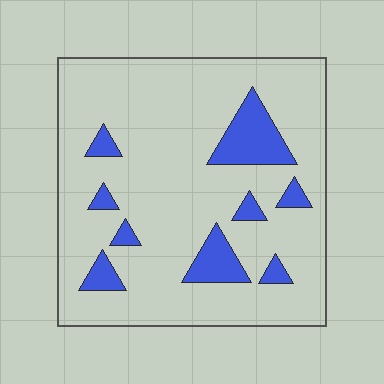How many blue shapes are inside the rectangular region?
9.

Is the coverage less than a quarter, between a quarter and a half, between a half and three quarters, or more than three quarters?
Less than a quarter.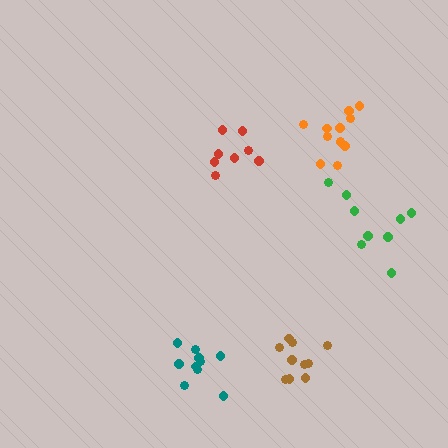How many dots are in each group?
Group 1: 8 dots, Group 2: 9 dots, Group 3: 10 dots, Group 4: 10 dots, Group 5: 12 dots (49 total).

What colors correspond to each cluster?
The clusters are colored: red, green, teal, brown, orange.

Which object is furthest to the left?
The teal cluster is leftmost.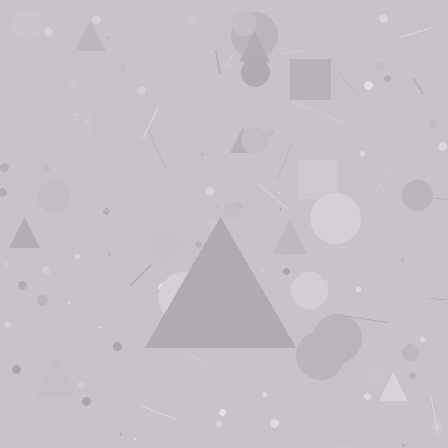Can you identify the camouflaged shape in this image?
The camouflaged shape is a triangle.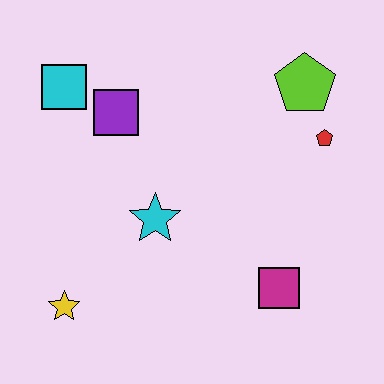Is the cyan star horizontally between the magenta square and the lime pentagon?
No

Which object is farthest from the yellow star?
The lime pentagon is farthest from the yellow star.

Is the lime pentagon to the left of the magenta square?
No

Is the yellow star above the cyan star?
No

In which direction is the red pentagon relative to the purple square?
The red pentagon is to the right of the purple square.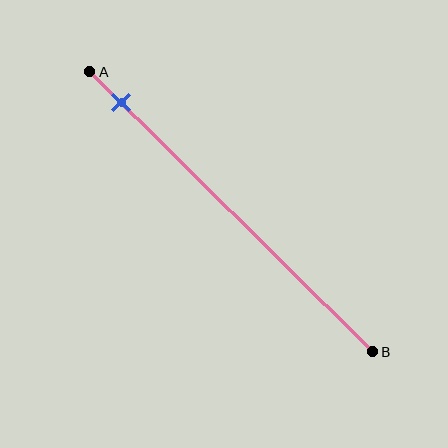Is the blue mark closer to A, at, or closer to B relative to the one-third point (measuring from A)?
The blue mark is closer to point A than the one-third point of segment AB.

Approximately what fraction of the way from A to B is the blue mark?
The blue mark is approximately 10% of the way from A to B.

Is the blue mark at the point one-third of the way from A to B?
No, the mark is at about 10% from A, not at the 33% one-third point.